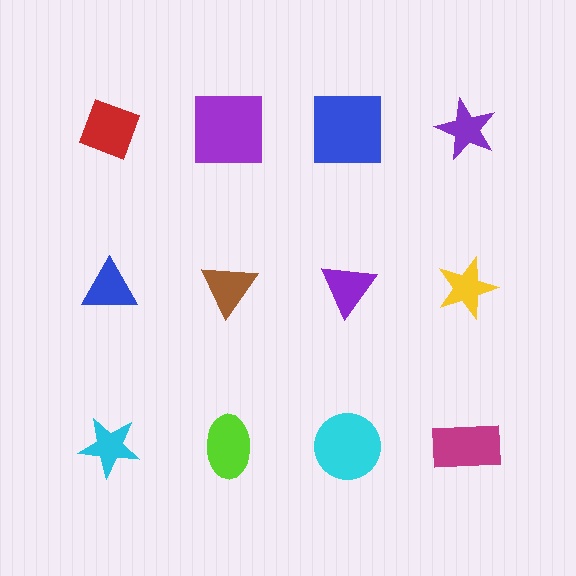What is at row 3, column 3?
A cyan circle.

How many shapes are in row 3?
4 shapes.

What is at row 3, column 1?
A cyan star.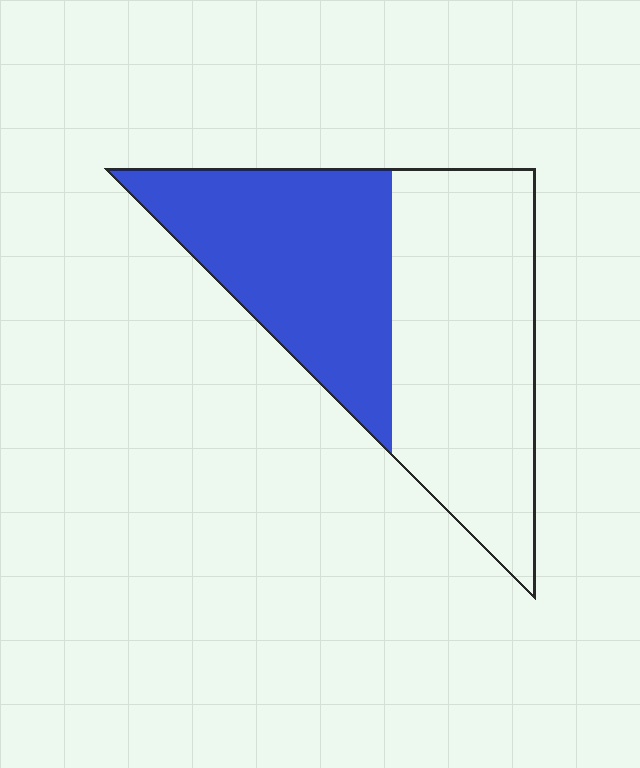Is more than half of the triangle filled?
No.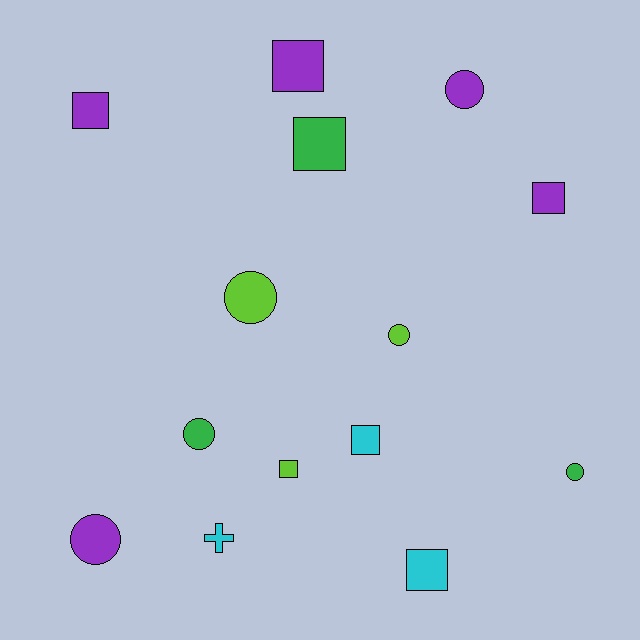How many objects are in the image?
There are 14 objects.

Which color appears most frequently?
Purple, with 5 objects.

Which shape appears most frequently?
Square, with 7 objects.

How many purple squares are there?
There are 3 purple squares.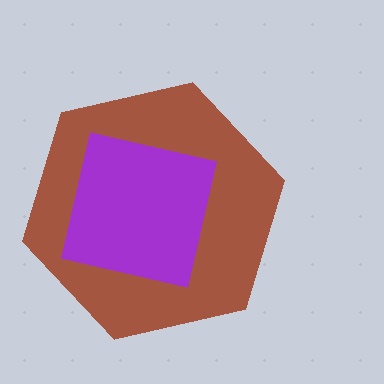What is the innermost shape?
The purple square.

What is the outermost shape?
The brown hexagon.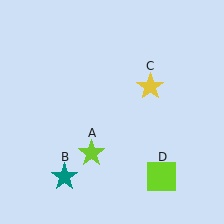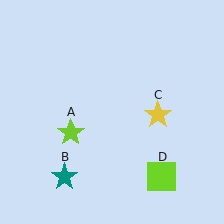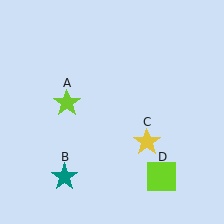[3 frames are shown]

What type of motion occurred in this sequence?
The lime star (object A), yellow star (object C) rotated clockwise around the center of the scene.